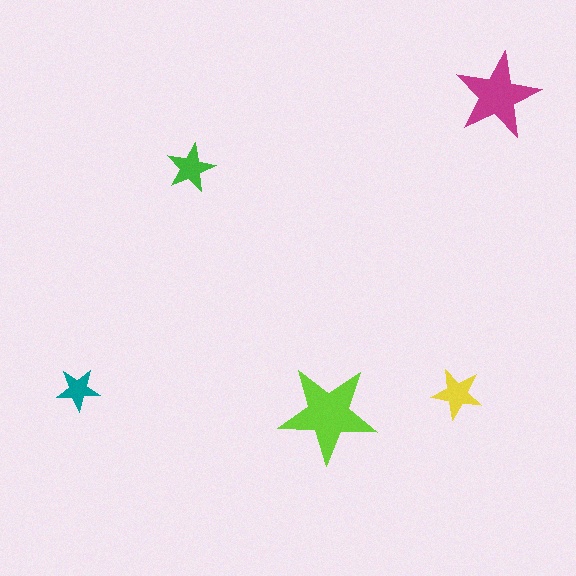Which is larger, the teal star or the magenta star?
The magenta one.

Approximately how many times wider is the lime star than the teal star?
About 2.5 times wider.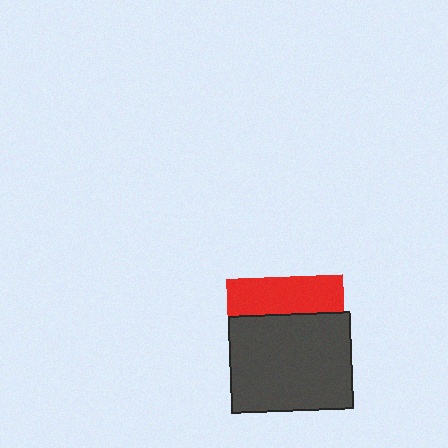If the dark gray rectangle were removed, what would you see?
You would see the complete red square.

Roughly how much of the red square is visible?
A small part of it is visible (roughly 31%).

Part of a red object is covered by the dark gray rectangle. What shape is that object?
It is a square.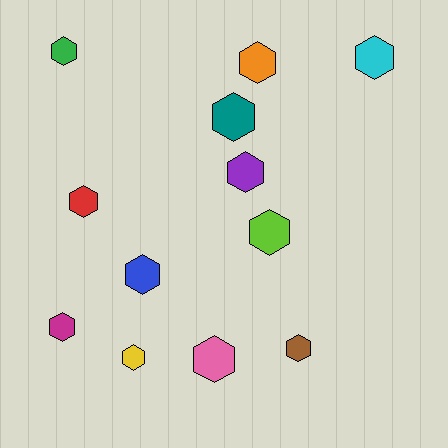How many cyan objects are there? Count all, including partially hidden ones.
There is 1 cyan object.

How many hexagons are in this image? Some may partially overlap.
There are 12 hexagons.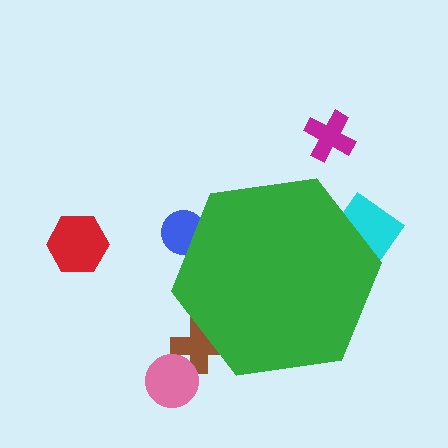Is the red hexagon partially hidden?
No, the red hexagon is fully visible.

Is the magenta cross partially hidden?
No, the magenta cross is fully visible.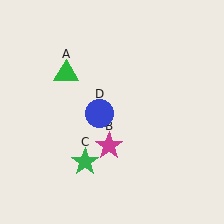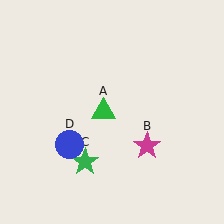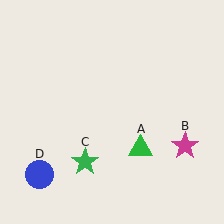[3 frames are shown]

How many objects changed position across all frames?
3 objects changed position: green triangle (object A), magenta star (object B), blue circle (object D).